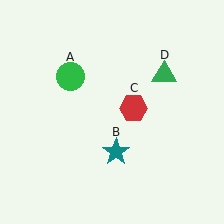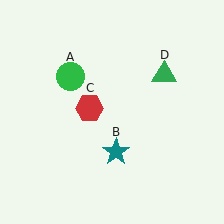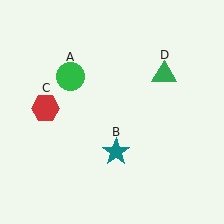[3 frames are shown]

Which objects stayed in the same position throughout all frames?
Green circle (object A) and teal star (object B) and green triangle (object D) remained stationary.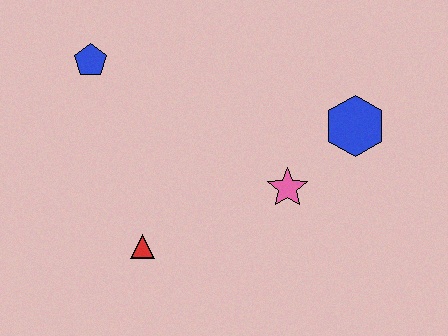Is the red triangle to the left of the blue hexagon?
Yes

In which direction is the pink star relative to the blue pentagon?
The pink star is to the right of the blue pentagon.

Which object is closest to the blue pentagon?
The red triangle is closest to the blue pentagon.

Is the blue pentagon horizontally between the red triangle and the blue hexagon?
No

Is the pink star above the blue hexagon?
No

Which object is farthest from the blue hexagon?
The blue pentagon is farthest from the blue hexagon.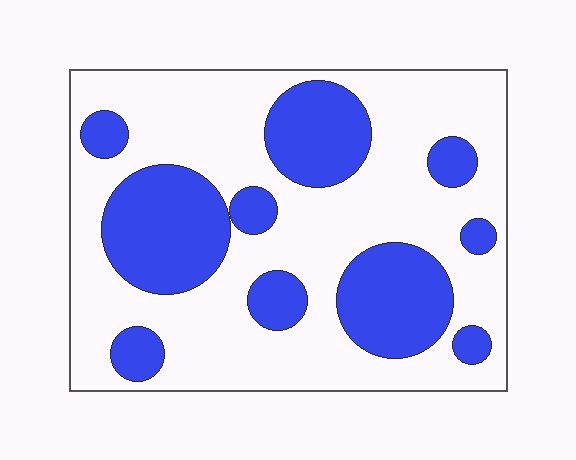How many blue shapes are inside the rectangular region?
10.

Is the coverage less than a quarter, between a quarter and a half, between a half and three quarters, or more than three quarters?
Between a quarter and a half.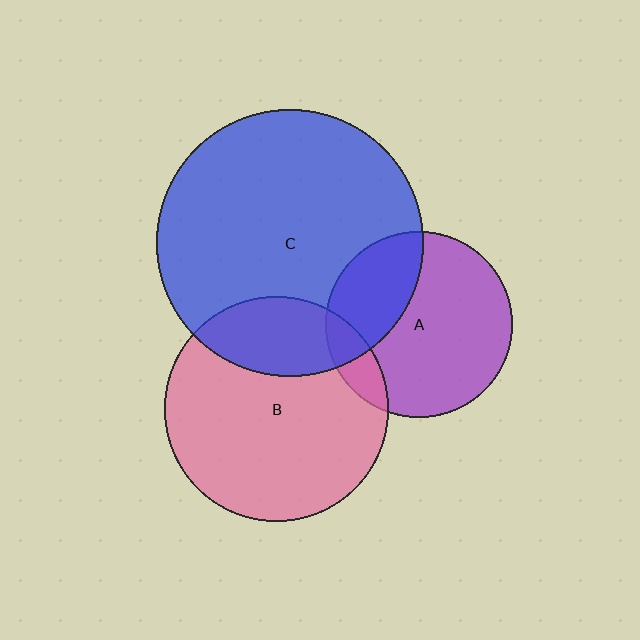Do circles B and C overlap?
Yes.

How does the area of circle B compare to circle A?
Approximately 1.4 times.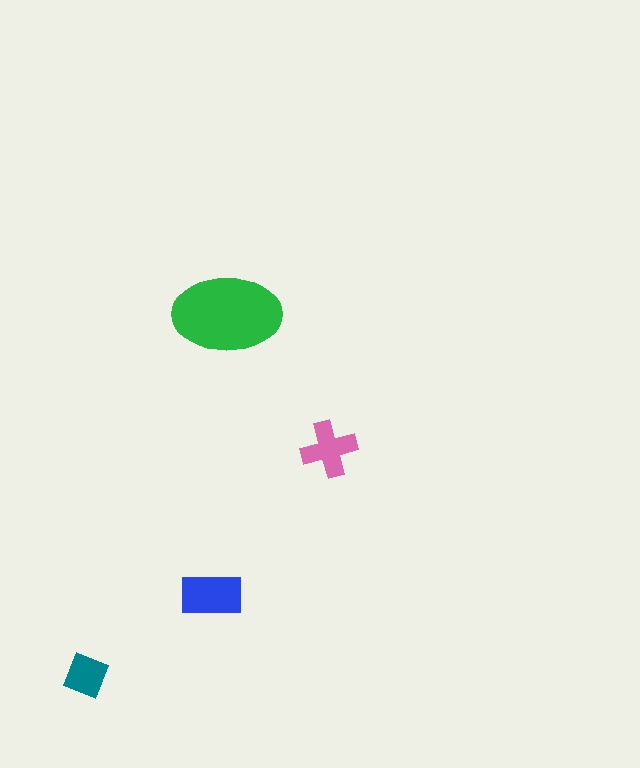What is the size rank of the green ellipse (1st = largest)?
1st.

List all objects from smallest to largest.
The teal square, the pink cross, the blue rectangle, the green ellipse.